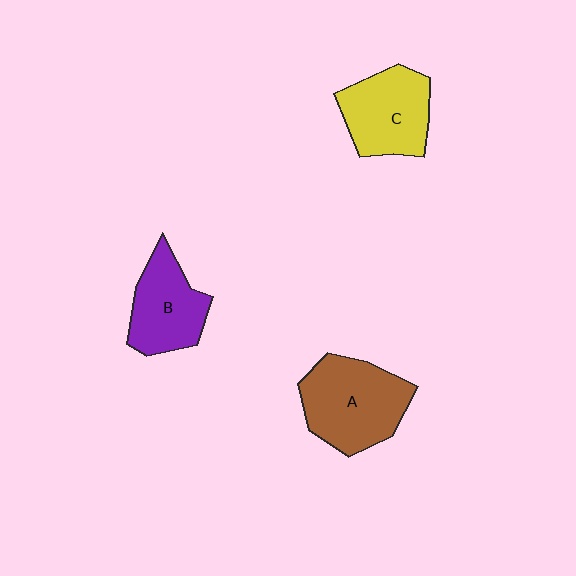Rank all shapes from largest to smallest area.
From largest to smallest: A (brown), C (yellow), B (purple).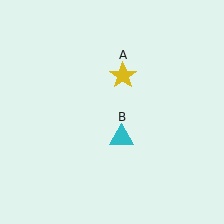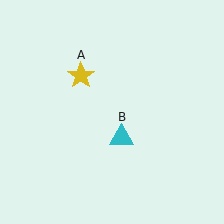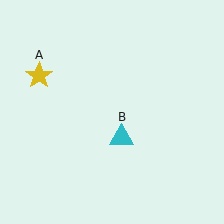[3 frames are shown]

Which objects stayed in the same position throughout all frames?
Cyan triangle (object B) remained stationary.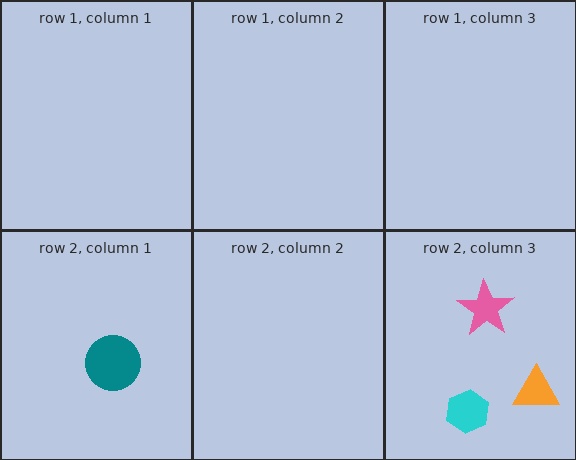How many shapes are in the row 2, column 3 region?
3.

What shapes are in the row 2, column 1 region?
The teal circle.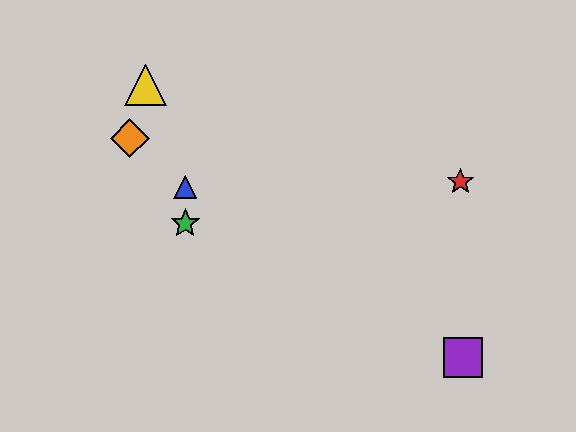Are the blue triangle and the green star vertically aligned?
Yes, both are at x≈185.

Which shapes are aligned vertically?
The blue triangle, the green star are aligned vertically.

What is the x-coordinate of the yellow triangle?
The yellow triangle is at x≈146.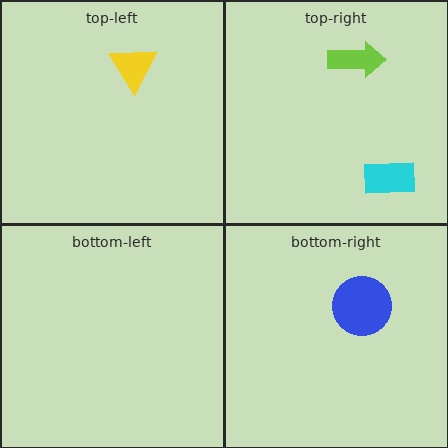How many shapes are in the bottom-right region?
1.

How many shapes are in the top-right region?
2.